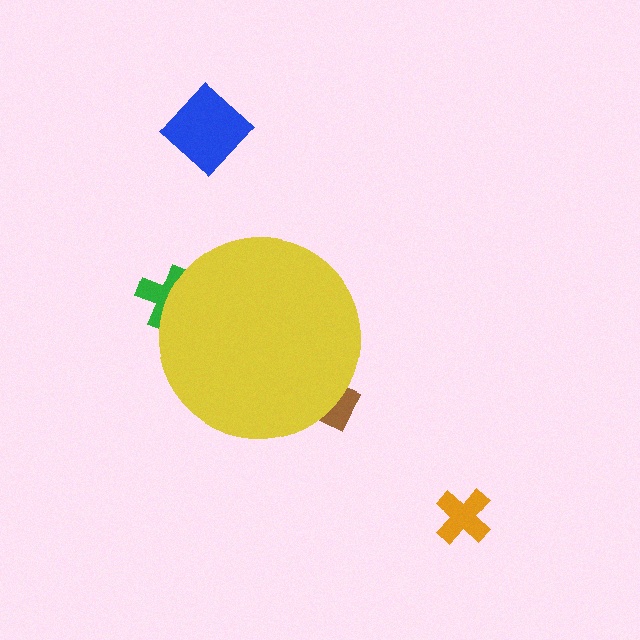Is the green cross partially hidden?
Yes, the green cross is partially hidden behind the yellow circle.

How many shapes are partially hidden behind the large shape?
2 shapes are partially hidden.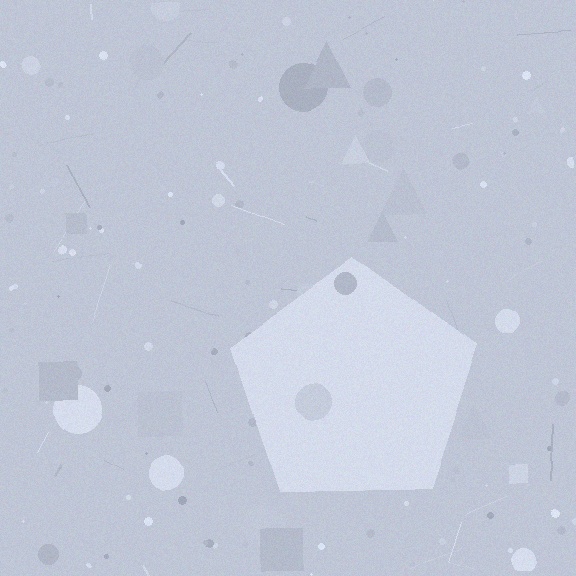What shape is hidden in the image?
A pentagon is hidden in the image.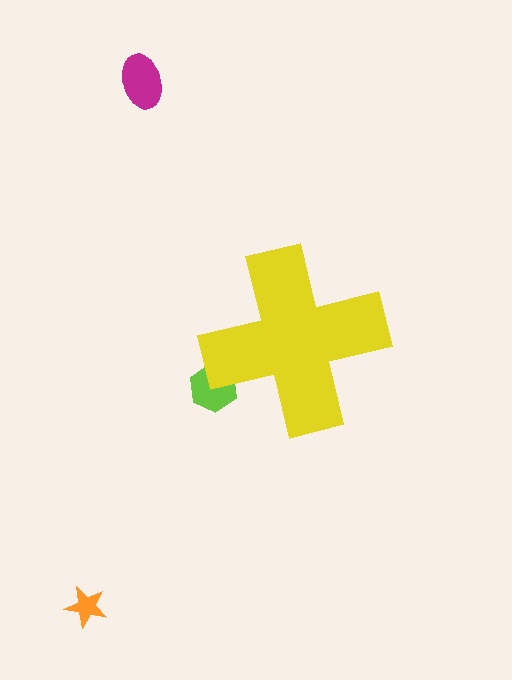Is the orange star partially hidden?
No, the orange star is fully visible.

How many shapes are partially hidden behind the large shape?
1 shape is partially hidden.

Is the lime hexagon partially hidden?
Yes, the lime hexagon is partially hidden behind the yellow cross.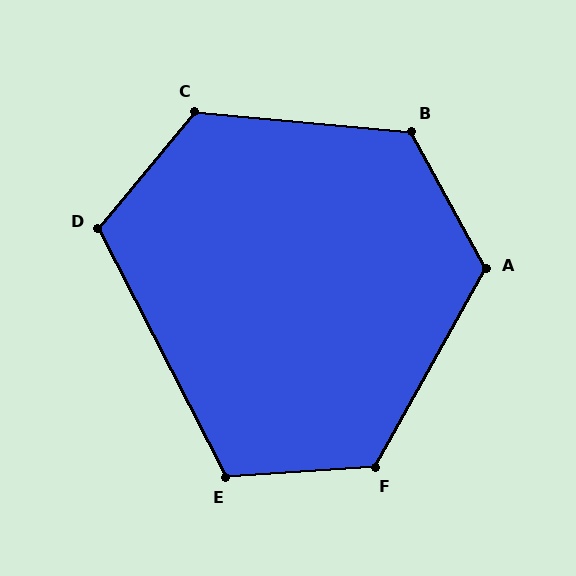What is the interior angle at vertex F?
Approximately 123 degrees (obtuse).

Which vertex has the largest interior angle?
C, at approximately 125 degrees.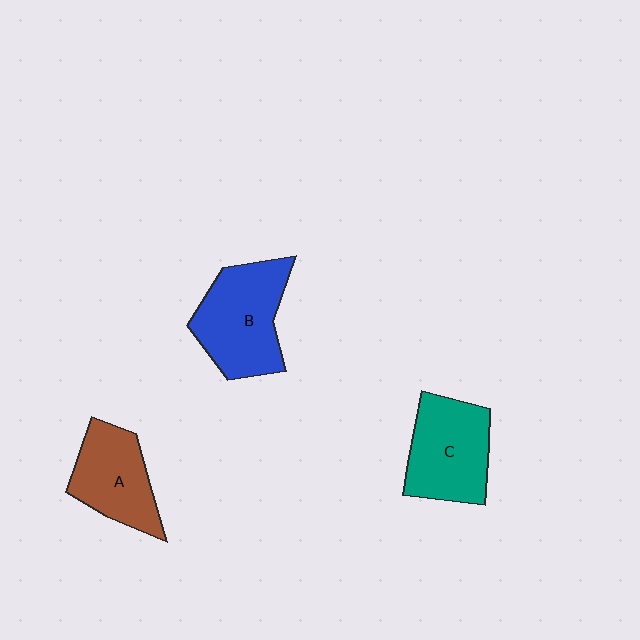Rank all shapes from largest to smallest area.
From largest to smallest: B (blue), C (teal), A (brown).